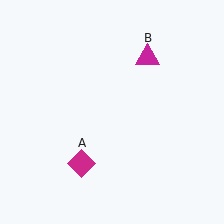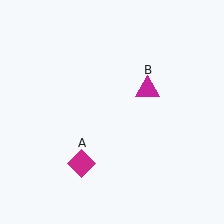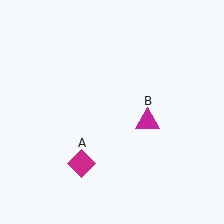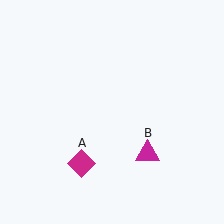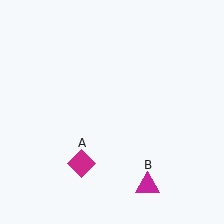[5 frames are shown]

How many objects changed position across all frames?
1 object changed position: magenta triangle (object B).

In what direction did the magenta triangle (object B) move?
The magenta triangle (object B) moved down.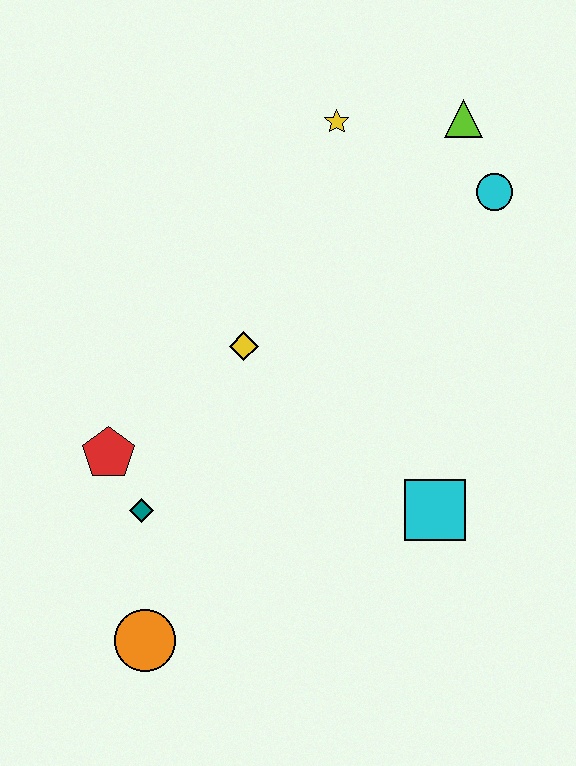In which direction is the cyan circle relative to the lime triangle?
The cyan circle is below the lime triangle.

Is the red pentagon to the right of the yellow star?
No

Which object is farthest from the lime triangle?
The orange circle is farthest from the lime triangle.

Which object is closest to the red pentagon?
The teal diamond is closest to the red pentagon.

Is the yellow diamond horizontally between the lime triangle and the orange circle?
Yes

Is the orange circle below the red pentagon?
Yes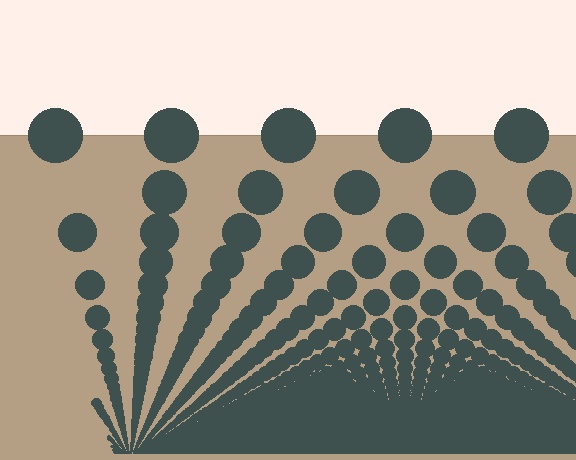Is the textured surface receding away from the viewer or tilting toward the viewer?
The surface appears to tilt toward the viewer. Texture elements get larger and sparser toward the top.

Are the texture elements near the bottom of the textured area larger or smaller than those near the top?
Smaller. The gradient is inverted — elements near the bottom are smaller and denser.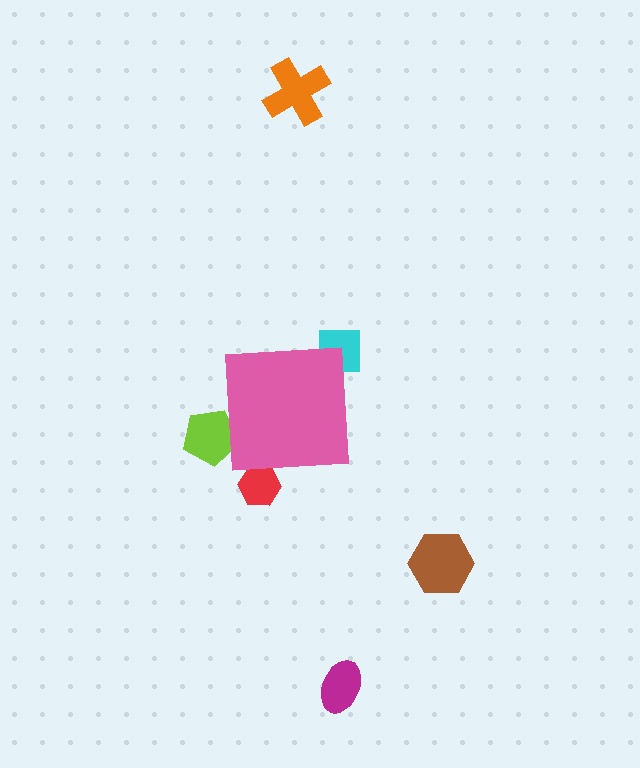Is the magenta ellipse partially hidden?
No, the magenta ellipse is fully visible.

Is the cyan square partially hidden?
Yes, the cyan square is partially hidden behind the pink square.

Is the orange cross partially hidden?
No, the orange cross is fully visible.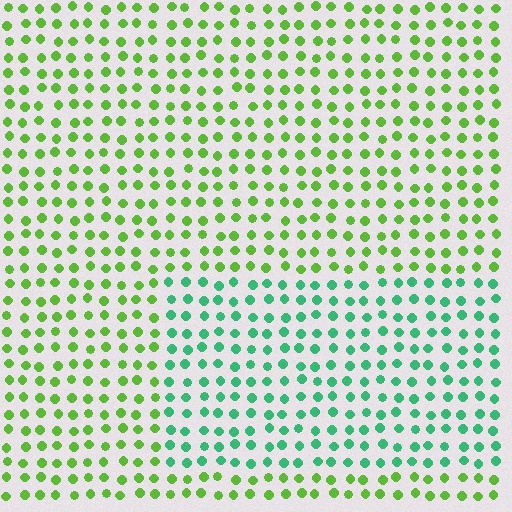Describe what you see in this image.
The image is filled with small lime elements in a uniform arrangement. A rectangle-shaped region is visible where the elements are tinted to a slightly different hue, forming a subtle color boundary.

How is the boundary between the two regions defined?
The boundary is defined purely by a slight shift in hue (about 47 degrees). Spacing, size, and orientation are identical on both sides.